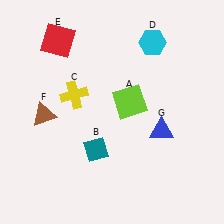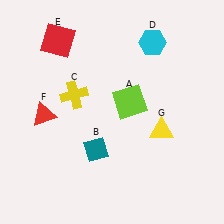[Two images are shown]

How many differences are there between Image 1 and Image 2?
There are 2 differences between the two images.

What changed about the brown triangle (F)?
In Image 1, F is brown. In Image 2, it changed to red.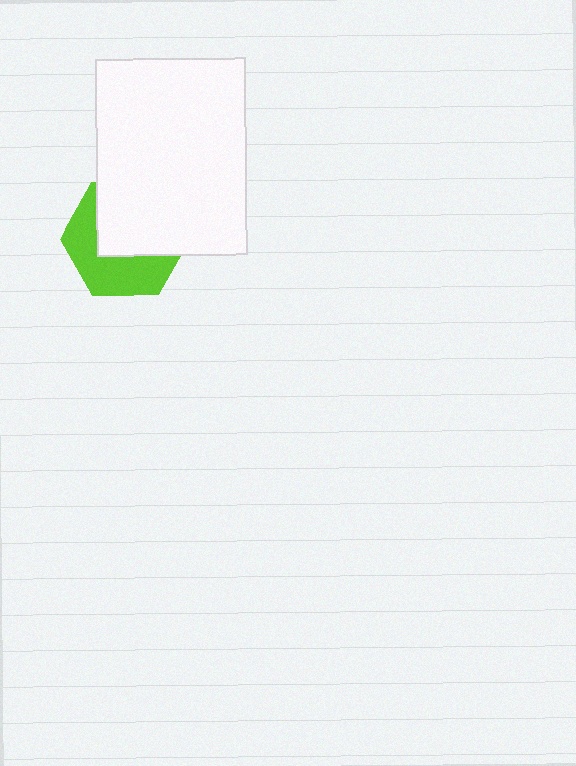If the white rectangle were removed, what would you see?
You would see the complete lime hexagon.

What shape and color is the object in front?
The object in front is a white rectangle.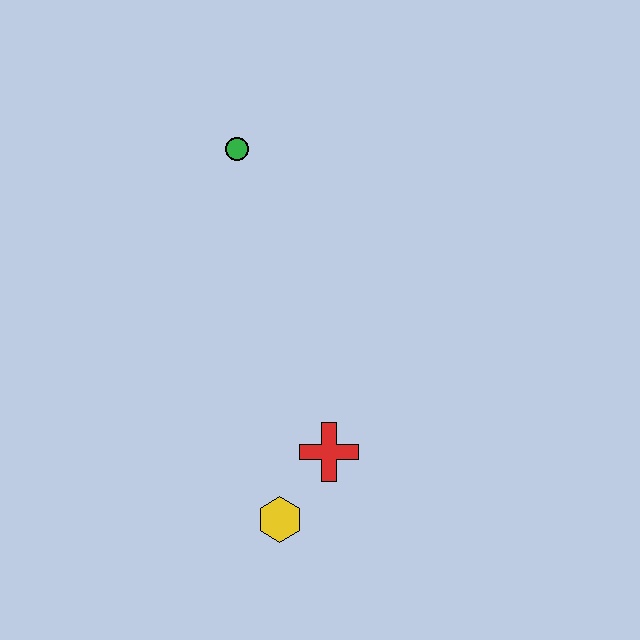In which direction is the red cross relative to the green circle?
The red cross is below the green circle.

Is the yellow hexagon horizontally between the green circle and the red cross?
Yes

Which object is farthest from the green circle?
The yellow hexagon is farthest from the green circle.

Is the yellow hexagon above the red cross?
No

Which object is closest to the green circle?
The red cross is closest to the green circle.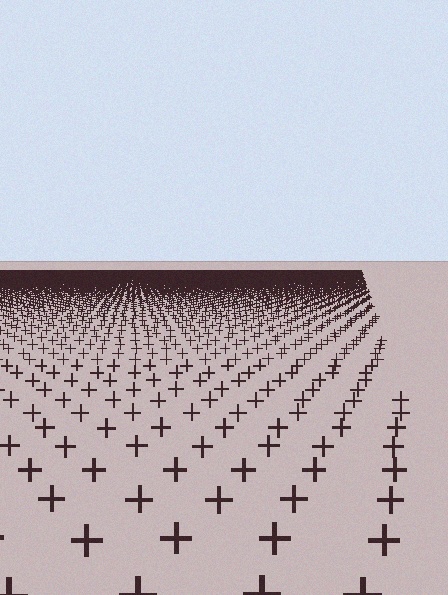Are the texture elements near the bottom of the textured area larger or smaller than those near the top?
Larger. Near the bottom, elements are closer to the viewer and appear at a bigger on-screen size.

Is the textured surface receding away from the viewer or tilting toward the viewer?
The surface is receding away from the viewer. Texture elements get smaller and denser toward the top.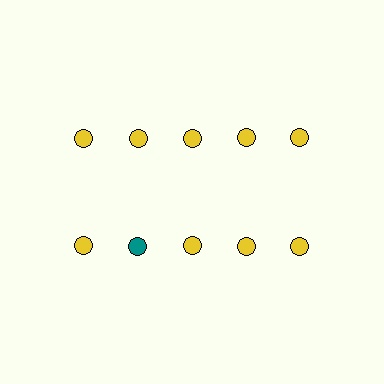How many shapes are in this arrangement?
There are 10 shapes arranged in a grid pattern.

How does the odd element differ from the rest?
It has a different color: teal instead of yellow.